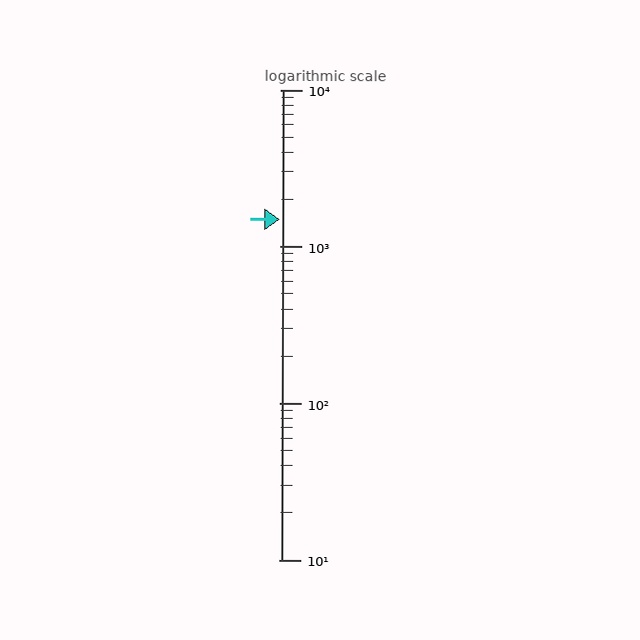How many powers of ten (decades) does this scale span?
The scale spans 3 decades, from 10 to 10000.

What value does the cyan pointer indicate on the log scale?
The pointer indicates approximately 1500.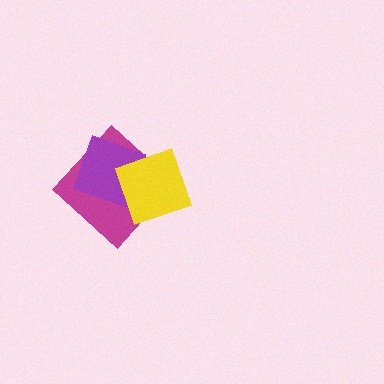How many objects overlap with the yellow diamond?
2 objects overlap with the yellow diamond.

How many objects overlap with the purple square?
2 objects overlap with the purple square.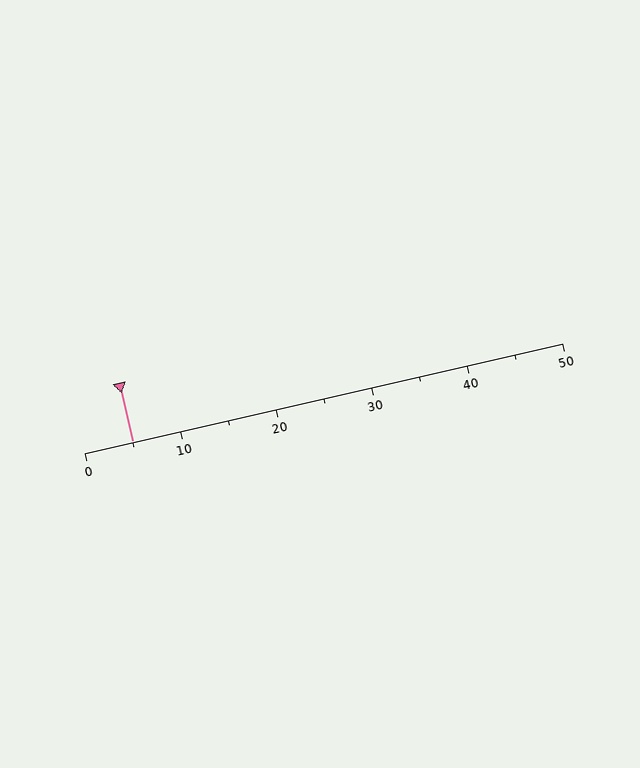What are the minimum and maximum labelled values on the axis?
The axis runs from 0 to 50.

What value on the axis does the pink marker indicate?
The marker indicates approximately 5.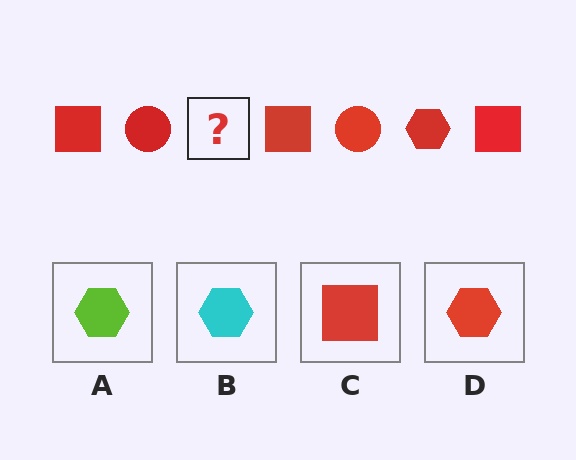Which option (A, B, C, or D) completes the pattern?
D.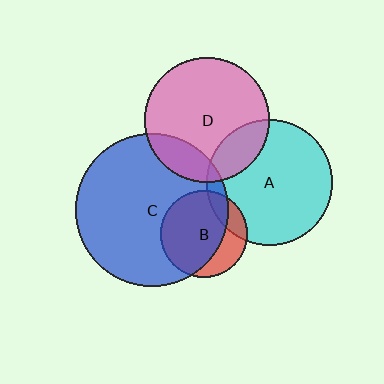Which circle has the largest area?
Circle C (blue).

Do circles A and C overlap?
Yes.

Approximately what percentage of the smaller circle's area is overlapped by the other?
Approximately 5%.